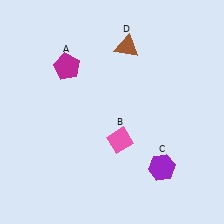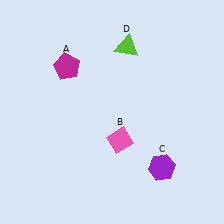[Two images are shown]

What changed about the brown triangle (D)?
In Image 1, D is brown. In Image 2, it changed to lime.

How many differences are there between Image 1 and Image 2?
There is 1 difference between the two images.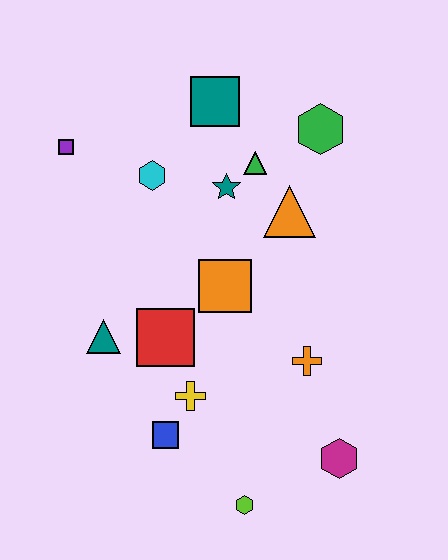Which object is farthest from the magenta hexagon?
The purple square is farthest from the magenta hexagon.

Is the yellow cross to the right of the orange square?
No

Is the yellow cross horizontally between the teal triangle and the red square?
No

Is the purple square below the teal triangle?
No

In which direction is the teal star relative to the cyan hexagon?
The teal star is to the right of the cyan hexagon.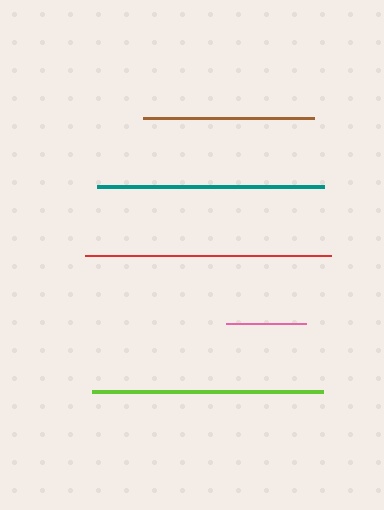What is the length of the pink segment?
The pink segment is approximately 80 pixels long.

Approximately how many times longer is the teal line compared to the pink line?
The teal line is approximately 2.8 times the length of the pink line.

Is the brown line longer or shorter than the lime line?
The lime line is longer than the brown line.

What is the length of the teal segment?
The teal segment is approximately 227 pixels long.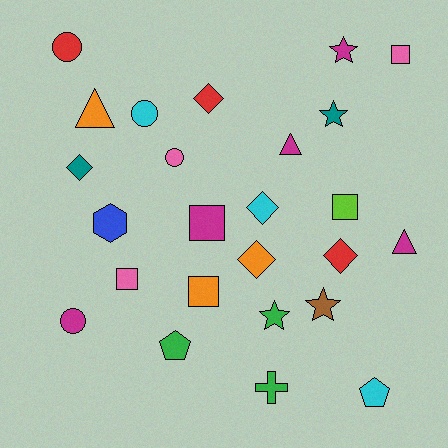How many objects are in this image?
There are 25 objects.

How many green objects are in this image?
There are 3 green objects.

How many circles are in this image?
There are 4 circles.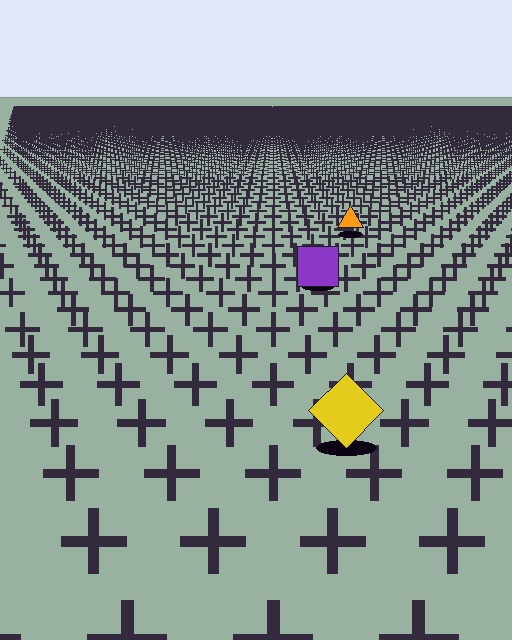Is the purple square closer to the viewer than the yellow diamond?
No. The yellow diamond is closer — you can tell from the texture gradient: the ground texture is coarser near it.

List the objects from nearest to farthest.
From nearest to farthest: the yellow diamond, the purple square, the orange triangle.